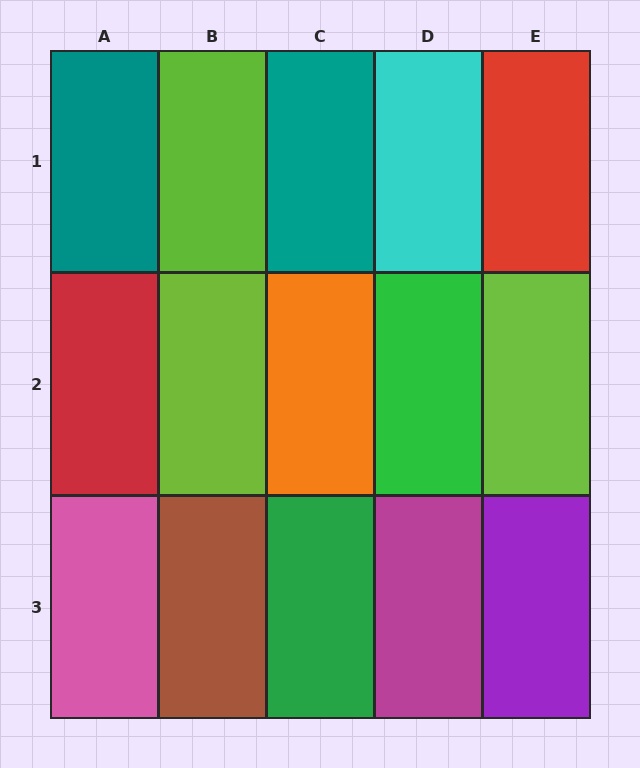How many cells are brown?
1 cell is brown.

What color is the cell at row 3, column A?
Pink.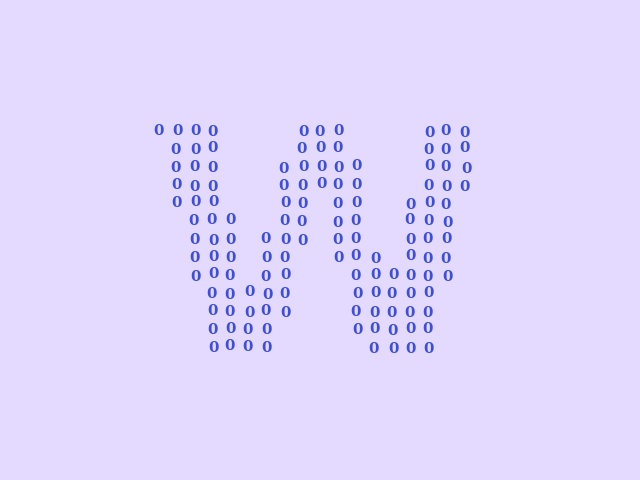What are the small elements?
The small elements are digit 0's.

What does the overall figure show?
The overall figure shows the letter W.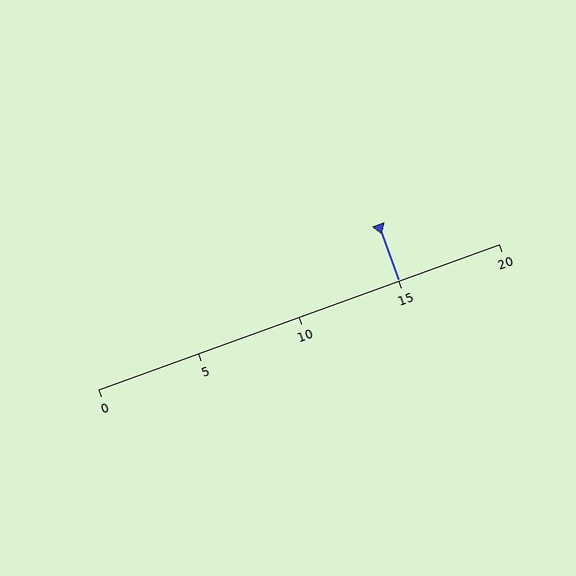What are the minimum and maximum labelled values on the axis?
The axis runs from 0 to 20.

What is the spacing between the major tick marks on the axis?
The major ticks are spaced 5 apart.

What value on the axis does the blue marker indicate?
The marker indicates approximately 15.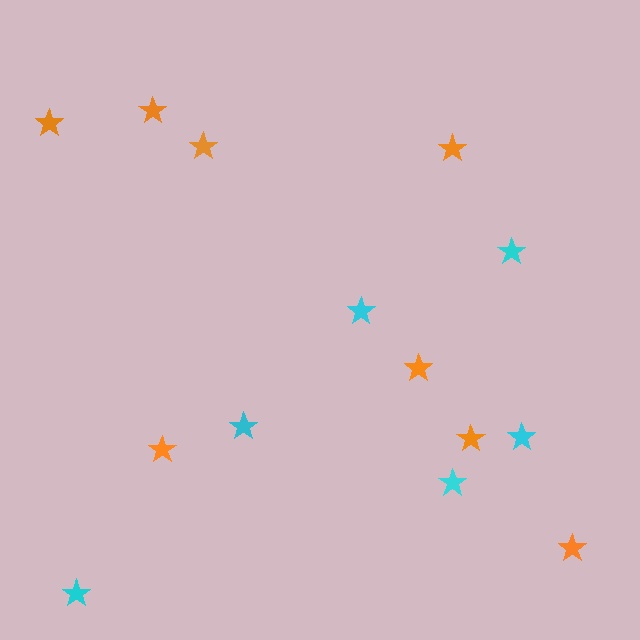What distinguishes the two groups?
There are 2 groups: one group of cyan stars (6) and one group of orange stars (8).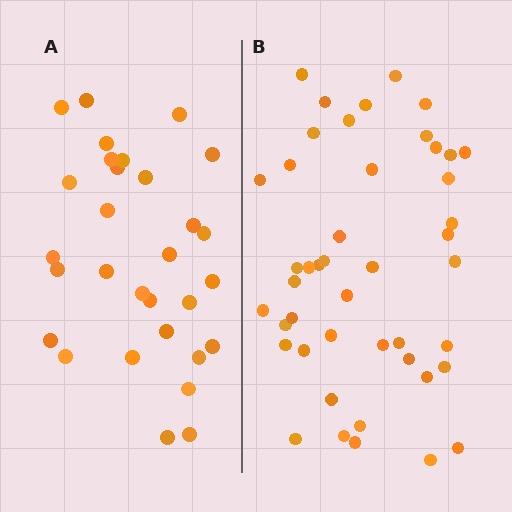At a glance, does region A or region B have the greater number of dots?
Region B (the right region) has more dots.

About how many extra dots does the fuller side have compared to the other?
Region B has approximately 15 more dots than region A.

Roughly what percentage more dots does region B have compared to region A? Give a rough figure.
About 50% more.